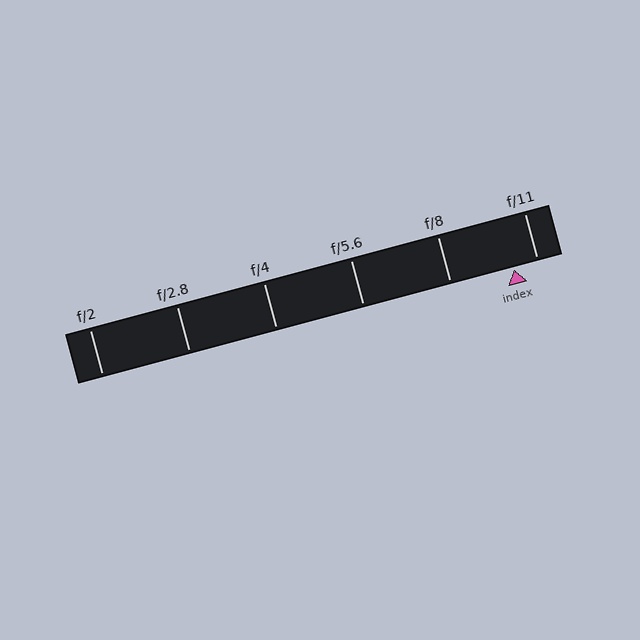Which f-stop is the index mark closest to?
The index mark is closest to f/11.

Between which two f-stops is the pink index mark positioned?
The index mark is between f/8 and f/11.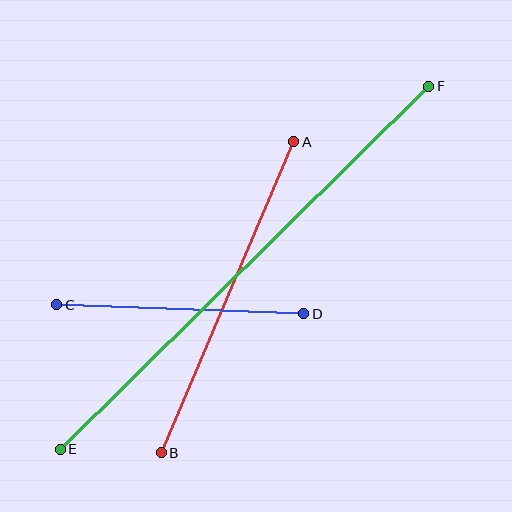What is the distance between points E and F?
The distance is approximately 518 pixels.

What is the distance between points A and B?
The distance is approximately 338 pixels.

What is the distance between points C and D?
The distance is approximately 247 pixels.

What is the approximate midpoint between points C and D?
The midpoint is at approximately (180, 309) pixels.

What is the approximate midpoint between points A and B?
The midpoint is at approximately (227, 297) pixels.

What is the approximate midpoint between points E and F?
The midpoint is at approximately (245, 268) pixels.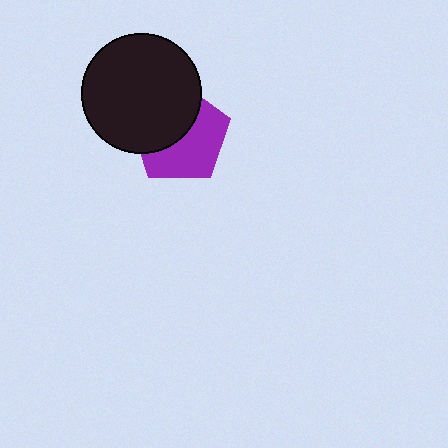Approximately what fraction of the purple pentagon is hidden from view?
Roughly 47% of the purple pentagon is hidden behind the black circle.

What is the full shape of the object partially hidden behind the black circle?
The partially hidden object is a purple pentagon.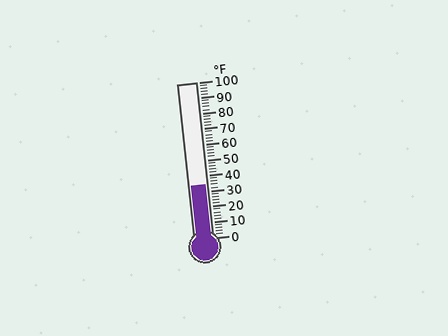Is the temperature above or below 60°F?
The temperature is below 60°F.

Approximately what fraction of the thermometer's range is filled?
The thermometer is filled to approximately 35% of its range.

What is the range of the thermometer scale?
The thermometer scale ranges from 0°F to 100°F.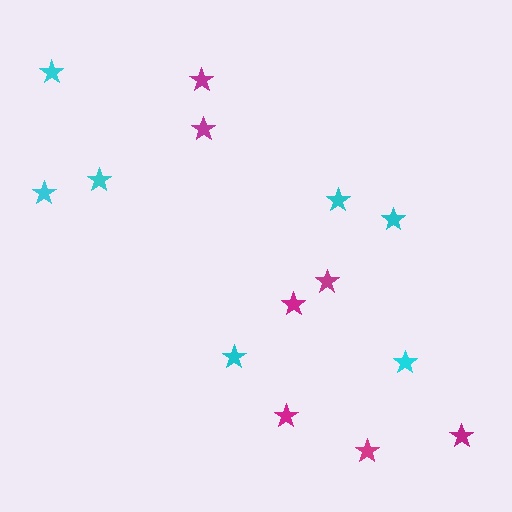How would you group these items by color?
There are 2 groups: one group of magenta stars (7) and one group of cyan stars (7).